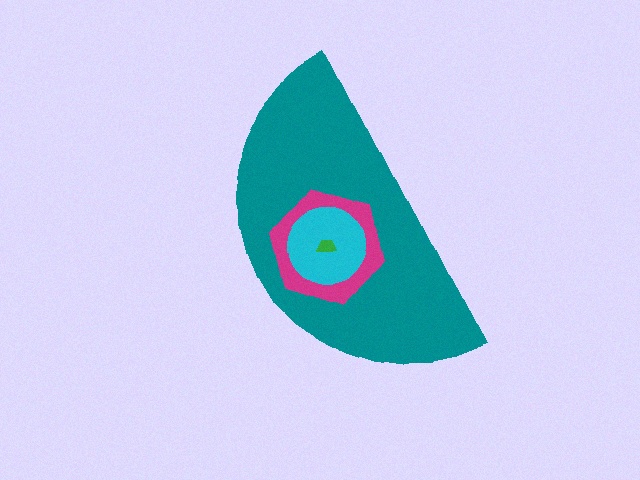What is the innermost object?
The green trapezoid.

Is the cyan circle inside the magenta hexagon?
Yes.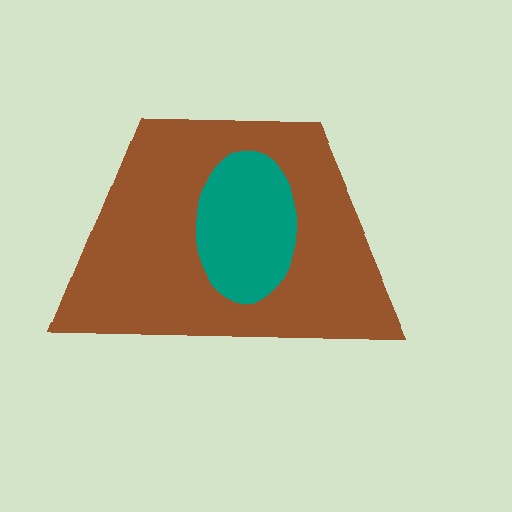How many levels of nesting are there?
2.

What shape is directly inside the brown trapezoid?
The teal ellipse.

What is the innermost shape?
The teal ellipse.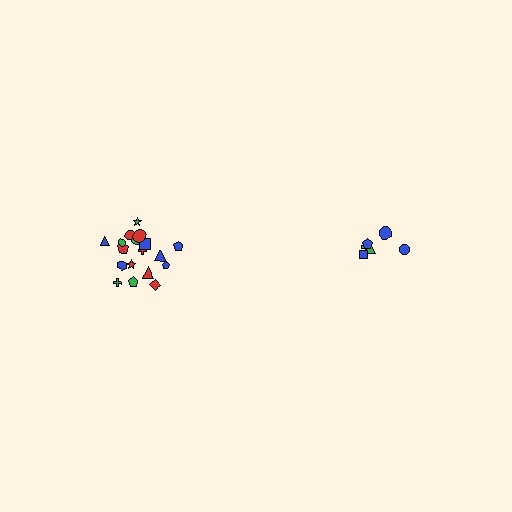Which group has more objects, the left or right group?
The left group.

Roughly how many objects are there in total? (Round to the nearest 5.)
Roughly 25 objects in total.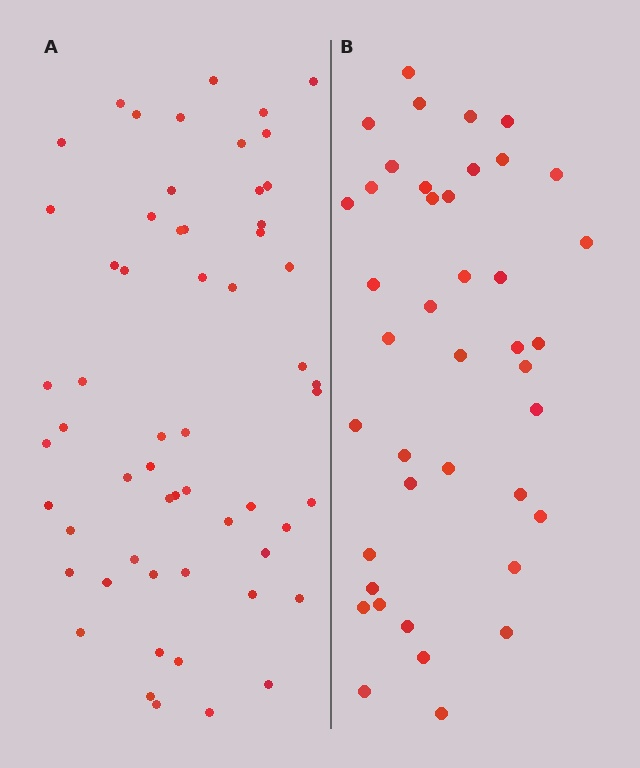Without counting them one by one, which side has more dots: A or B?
Region A (the left region) has more dots.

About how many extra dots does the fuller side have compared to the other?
Region A has approximately 15 more dots than region B.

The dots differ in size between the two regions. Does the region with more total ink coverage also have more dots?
No. Region B has more total ink coverage because its dots are larger, but region A actually contains more individual dots. Total area can be misleading — the number of items is what matters here.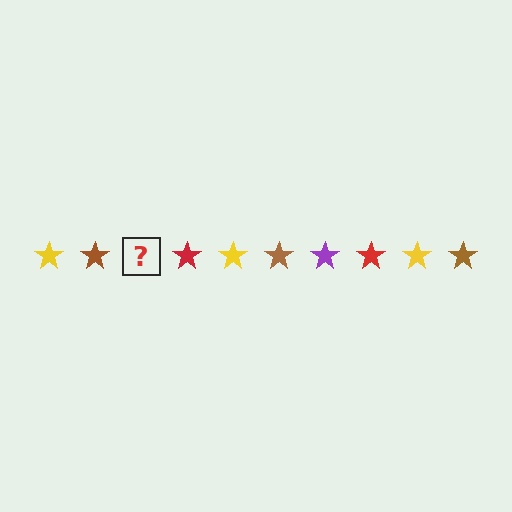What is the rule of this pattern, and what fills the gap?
The rule is that the pattern cycles through yellow, brown, purple, red stars. The gap should be filled with a purple star.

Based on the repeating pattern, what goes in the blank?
The blank should be a purple star.